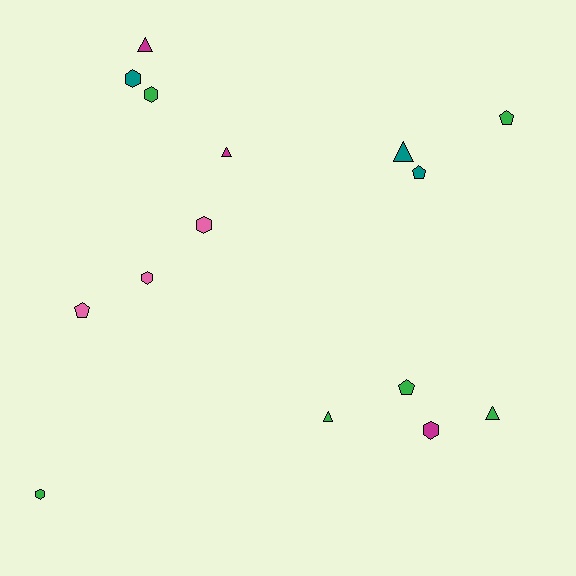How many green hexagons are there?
There are 2 green hexagons.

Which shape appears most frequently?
Hexagon, with 6 objects.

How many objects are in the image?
There are 15 objects.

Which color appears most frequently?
Green, with 6 objects.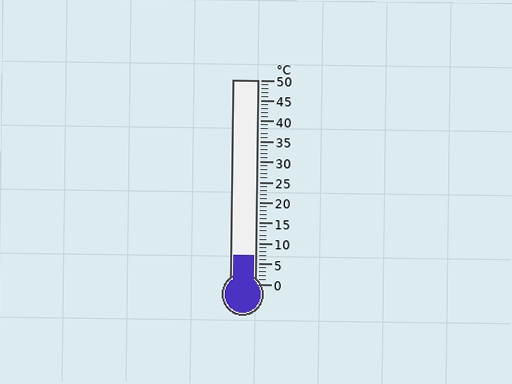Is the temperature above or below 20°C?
The temperature is below 20°C.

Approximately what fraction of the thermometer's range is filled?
The thermometer is filled to approximately 15% of its range.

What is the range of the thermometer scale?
The thermometer scale ranges from 0°C to 50°C.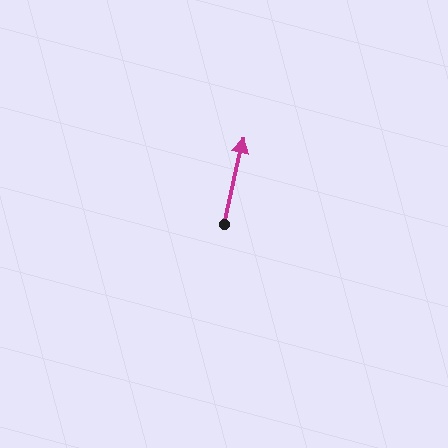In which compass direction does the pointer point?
North.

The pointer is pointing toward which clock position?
Roughly 12 o'clock.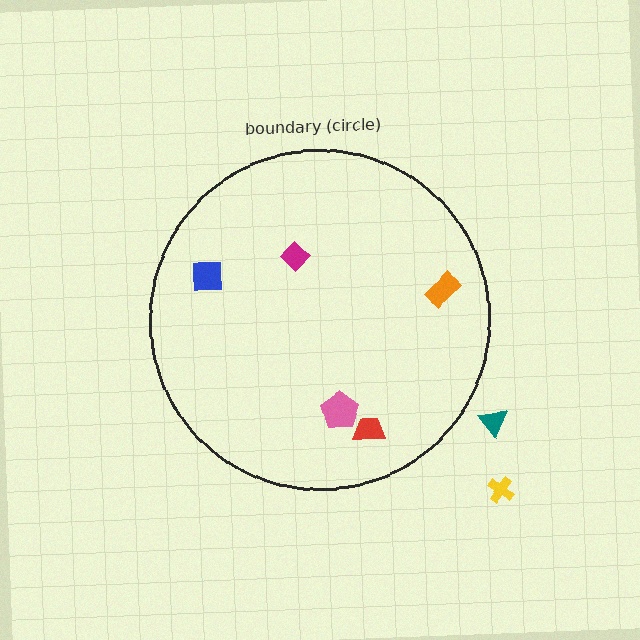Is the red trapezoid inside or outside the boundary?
Inside.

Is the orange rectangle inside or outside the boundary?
Inside.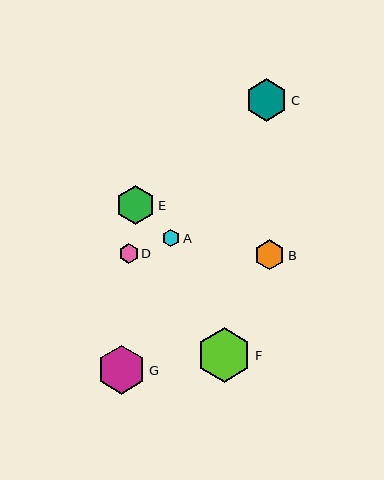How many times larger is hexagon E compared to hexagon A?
Hexagon E is approximately 2.2 times the size of hexagon A.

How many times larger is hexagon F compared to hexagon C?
Hexagon F is approximately 1.3 times the size of hexagon C.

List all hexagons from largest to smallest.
From largest to smallest: F, G, C, E, B, D, A.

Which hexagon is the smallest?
Hexagon A is the smallest with a size of approximately 18 pixels.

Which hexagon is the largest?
Hexagon F is the largest with a size of approximately 55 pixels.